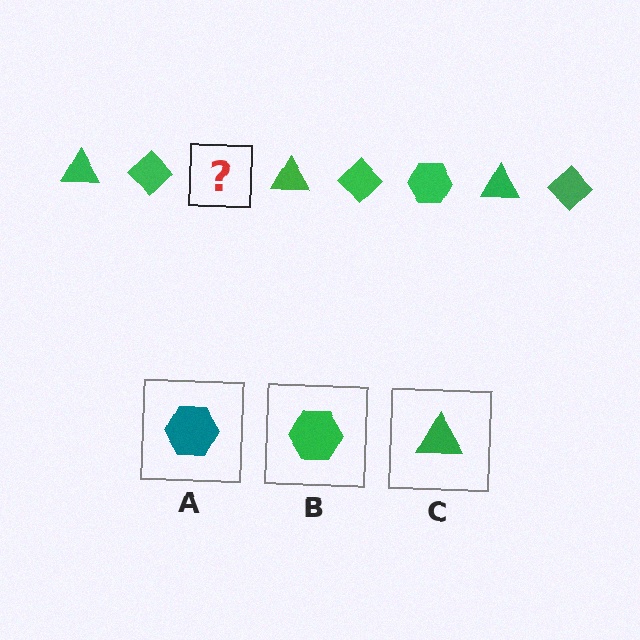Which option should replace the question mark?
Option B.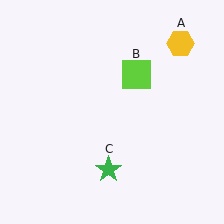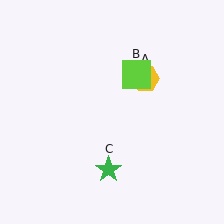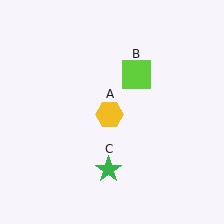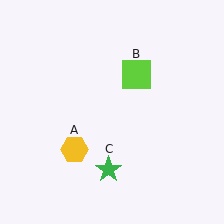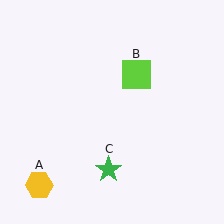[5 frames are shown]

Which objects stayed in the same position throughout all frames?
Lime square (object B) and green star (object C) remained stationary.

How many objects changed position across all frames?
1 object changed position: yellow hexagon (object A).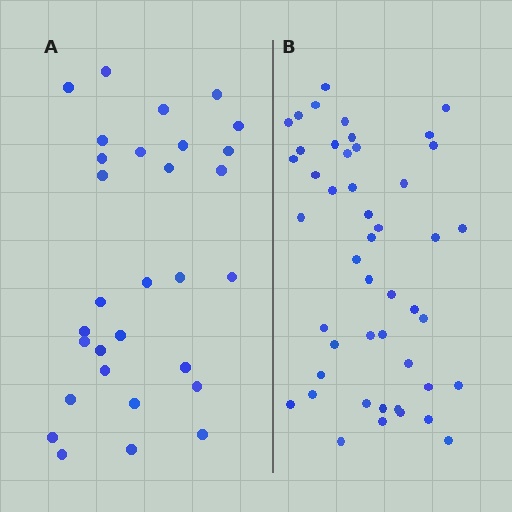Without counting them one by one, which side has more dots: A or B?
Region B (the right region) has more dots.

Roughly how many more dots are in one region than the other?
Region B has approximately 15 more dots than region A.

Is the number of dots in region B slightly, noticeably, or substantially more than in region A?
Region B has substantially more. The ratio is roughly 1.6 to 1.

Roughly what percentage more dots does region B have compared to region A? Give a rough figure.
About 55% more.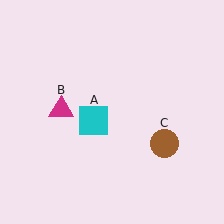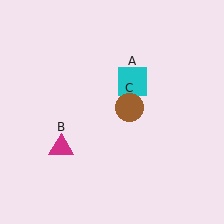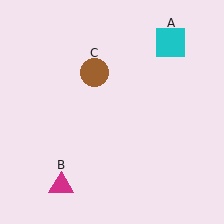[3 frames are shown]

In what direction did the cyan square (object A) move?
The cyan square (object A) moved up and to the right.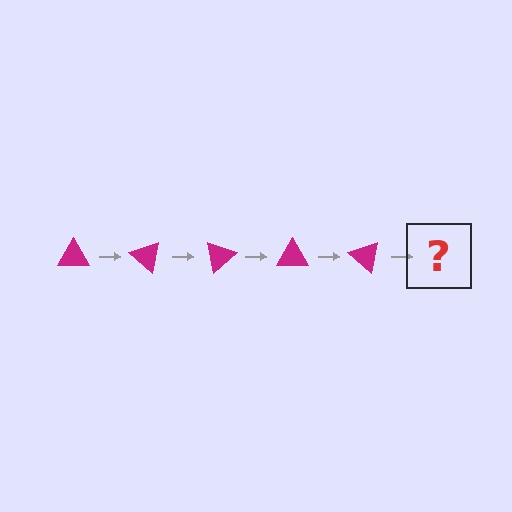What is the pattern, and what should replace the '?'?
The pattern is that the triangle rotates 40 degrees each step. The '?' should be a magenta triangle rotated 200 degrees.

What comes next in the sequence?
The next element should be a magenta triangle rotated 200 degrees.